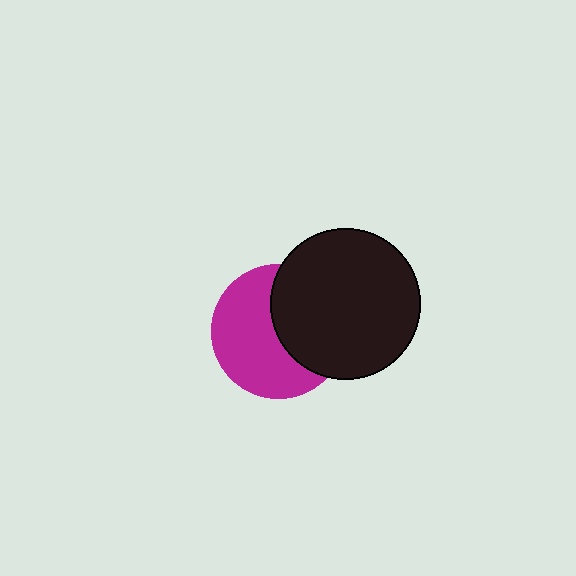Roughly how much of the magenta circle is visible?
About half of it is visible (roughly 57%).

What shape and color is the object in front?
The object in front is a black circle.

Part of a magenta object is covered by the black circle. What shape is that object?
It is a circle.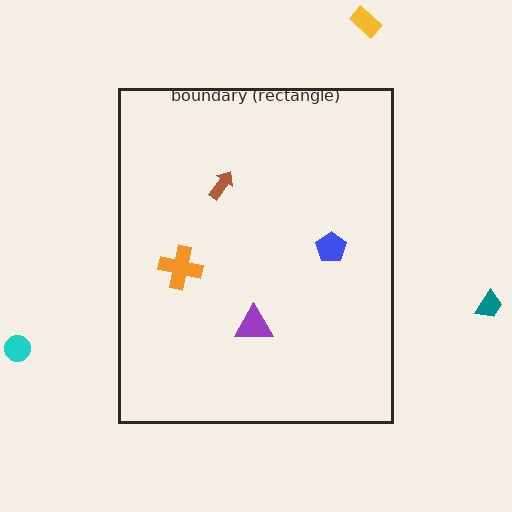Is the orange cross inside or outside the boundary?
Inside.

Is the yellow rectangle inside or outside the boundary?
Outside.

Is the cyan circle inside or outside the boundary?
Outside.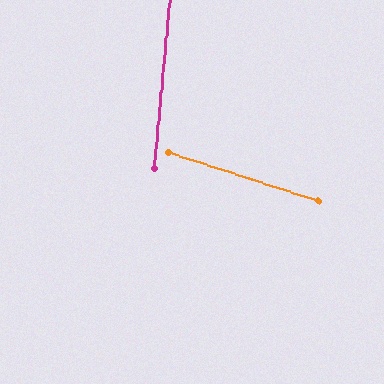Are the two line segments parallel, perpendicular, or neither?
Neither parallel nor perpendicular — they differ by about 77°.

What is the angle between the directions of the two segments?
Approximately 77 degrees.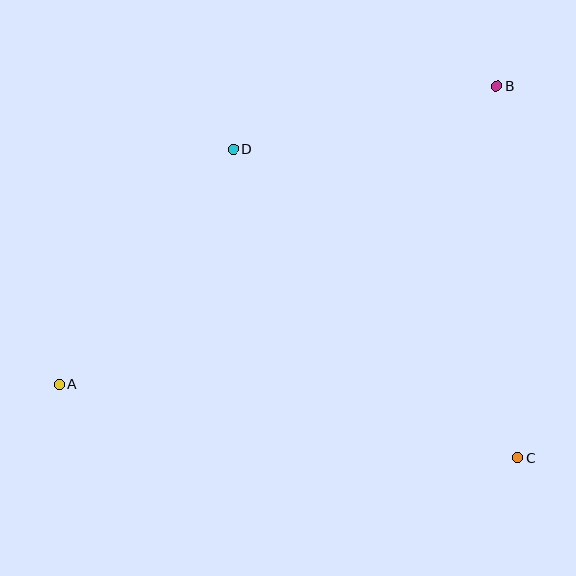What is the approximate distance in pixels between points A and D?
The distance between A and D is approximately 292 pixels.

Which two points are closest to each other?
Points B and D are closest to each other.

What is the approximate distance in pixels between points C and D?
The distance between C and D is approximately 420 pixels.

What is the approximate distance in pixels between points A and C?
The distance between A and C is approximately 465 pixels.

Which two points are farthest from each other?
Points A and B are farthest from each other.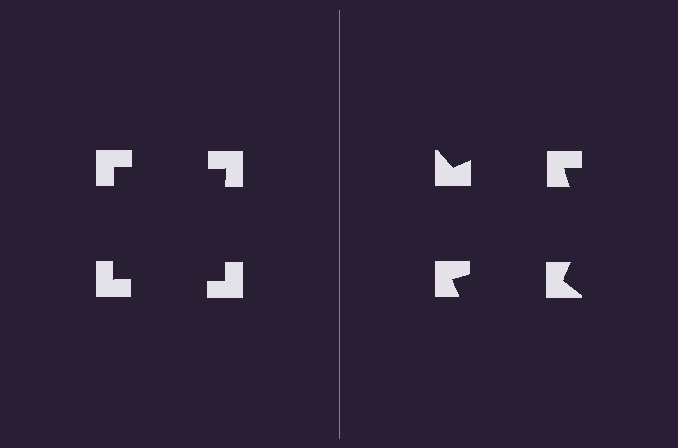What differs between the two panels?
The notched squares are positioned identically on both sides; only the wedge orientations differ. On the left they align to a square; on the right they are misaligned.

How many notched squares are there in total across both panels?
8 — 4 on each side.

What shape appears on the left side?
An illusory square.